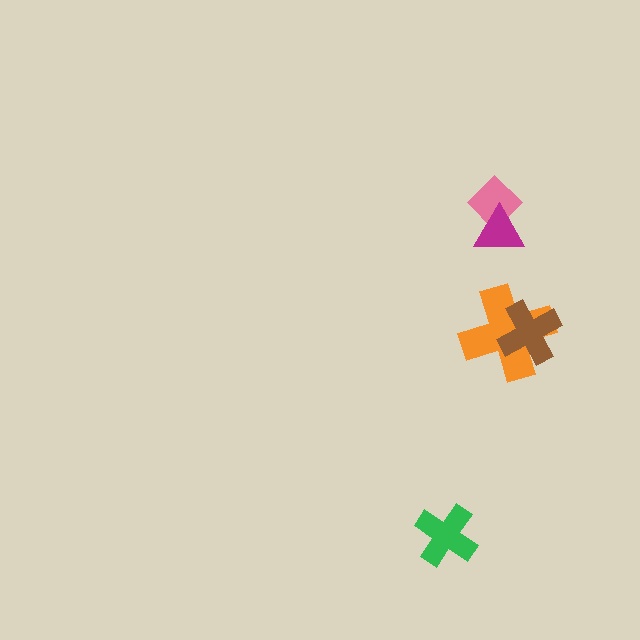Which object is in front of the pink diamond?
The magenta triangle is in front of the pink diamond.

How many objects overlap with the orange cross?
1 object overlaps with the orange cross.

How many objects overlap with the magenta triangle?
1 object overlaps with the magenta triangle.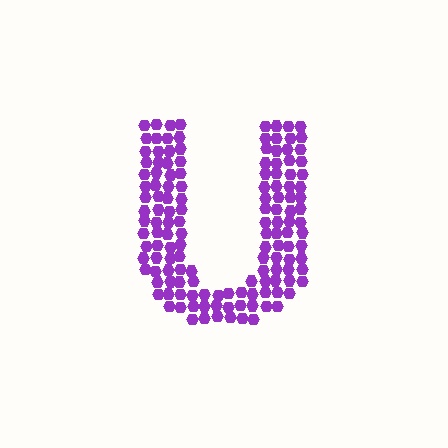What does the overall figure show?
The overall figure shows the letter U.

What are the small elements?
The small elements are hexagons.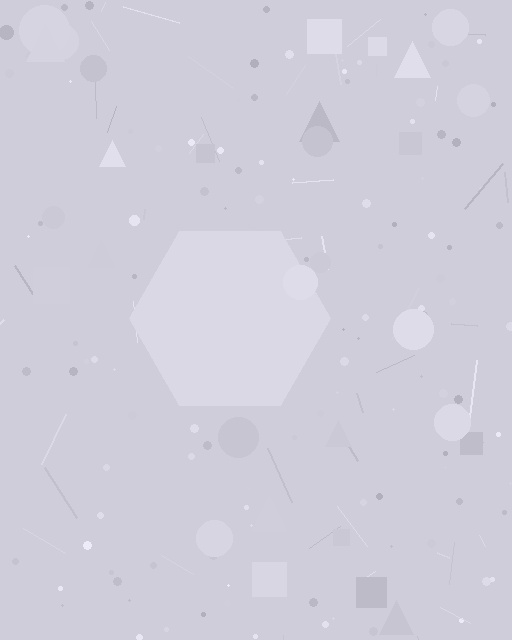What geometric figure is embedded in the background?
A hexagon is embedded in the background.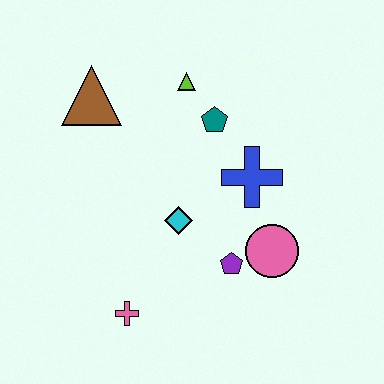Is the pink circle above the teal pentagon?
No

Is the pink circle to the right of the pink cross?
Yes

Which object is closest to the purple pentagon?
The pink circle is closest to the purple pentagon.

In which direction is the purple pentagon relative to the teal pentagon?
The purple pentagon is below the teal pentagon.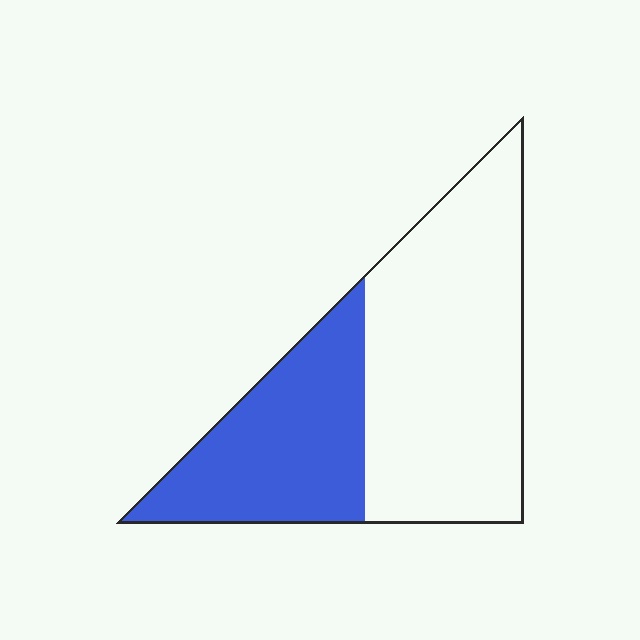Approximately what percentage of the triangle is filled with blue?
Approximately 35%.